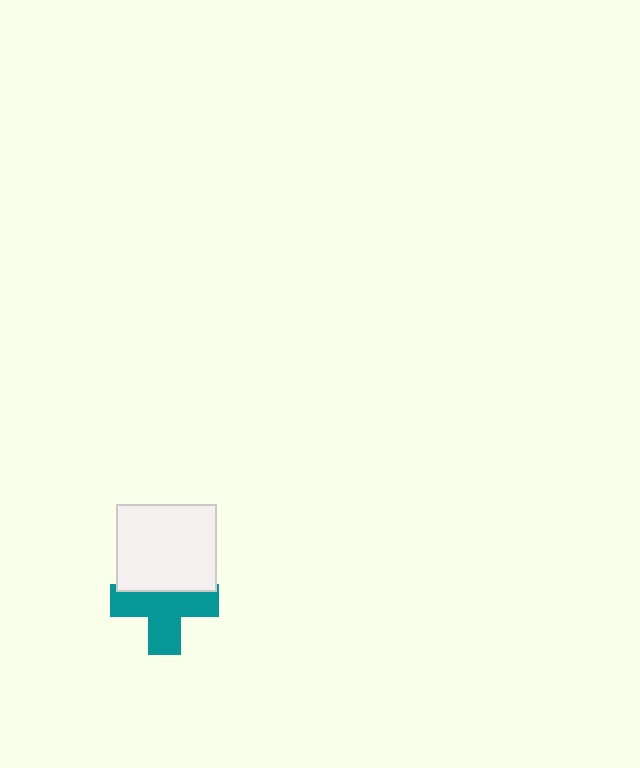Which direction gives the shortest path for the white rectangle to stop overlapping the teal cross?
Moving up gives the shortest separation.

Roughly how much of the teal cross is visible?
Most of it is visible (roughly 67%).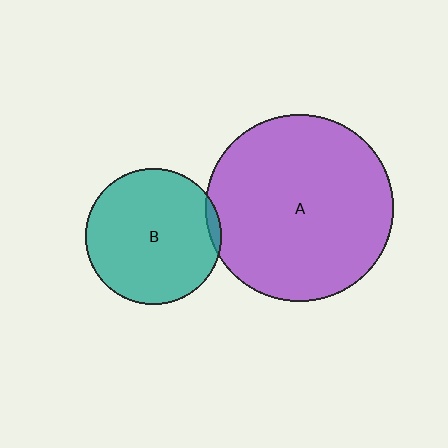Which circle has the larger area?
Circle A (purple).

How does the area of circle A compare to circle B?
Approximately 1.9 times.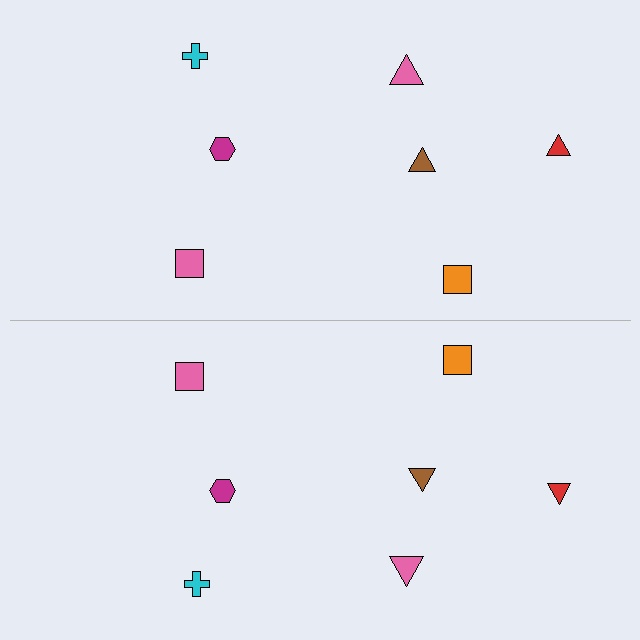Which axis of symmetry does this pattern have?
The pattern has a horizontal axis of symmetry running through the center of the image.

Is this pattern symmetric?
Yes, this pattern has bilateral (reflection) symmetry.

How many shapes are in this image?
There are 14 shapes in this image.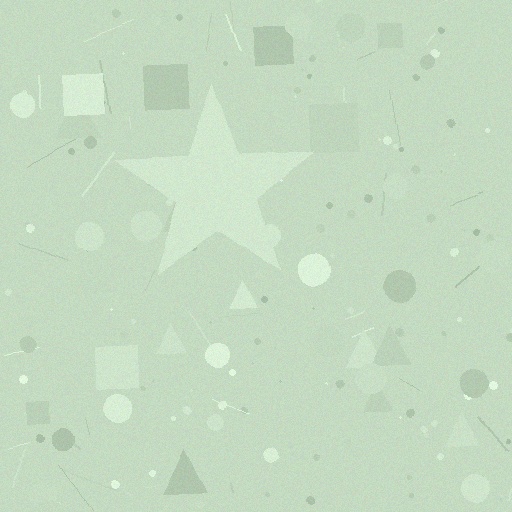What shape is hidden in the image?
A star is hidden in the image.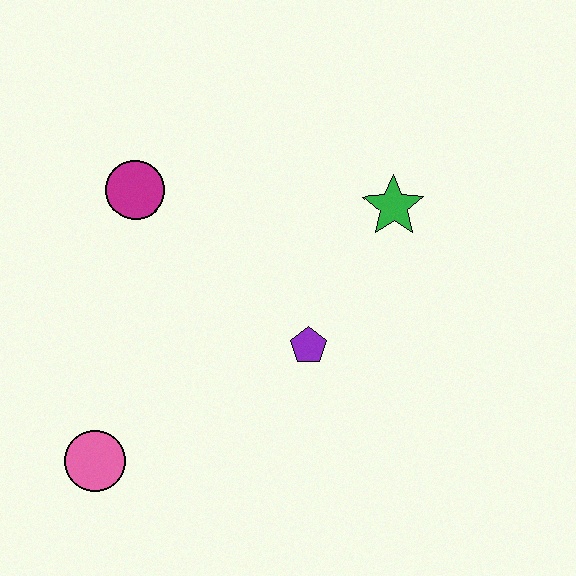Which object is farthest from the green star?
The pink circle is farthest from the green star.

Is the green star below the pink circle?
No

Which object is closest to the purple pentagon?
The green star is closest to the purple pentagon.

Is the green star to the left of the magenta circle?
No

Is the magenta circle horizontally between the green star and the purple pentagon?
No